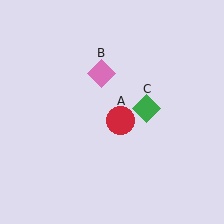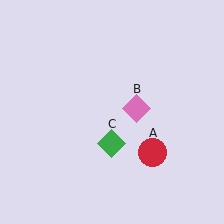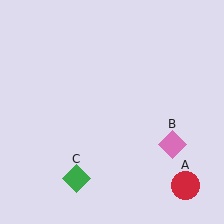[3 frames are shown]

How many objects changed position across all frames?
3 objects changed position: red circle (object A), pink diamond (object B), green diamond (object C).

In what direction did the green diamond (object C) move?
The green diamond (object C) moved down and to the left.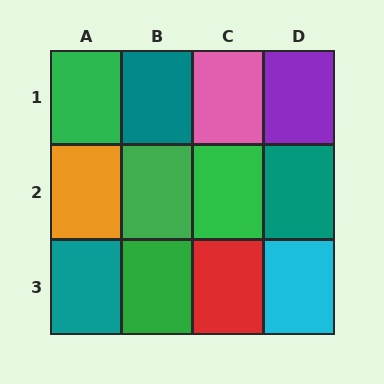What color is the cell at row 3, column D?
Cyan.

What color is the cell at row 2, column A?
Orange.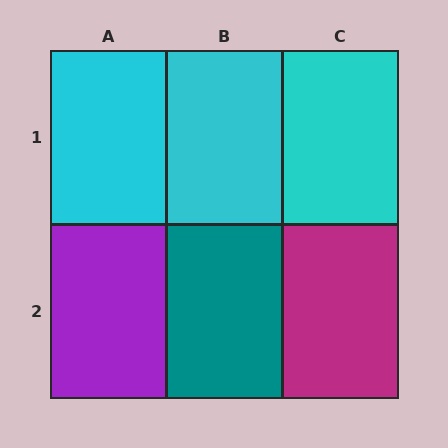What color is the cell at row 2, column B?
Teal.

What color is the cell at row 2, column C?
Magenta.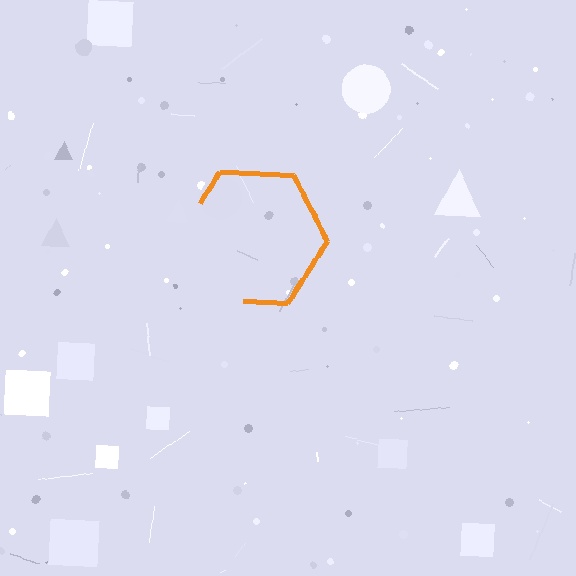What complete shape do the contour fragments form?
The contour fragments form a hexagon.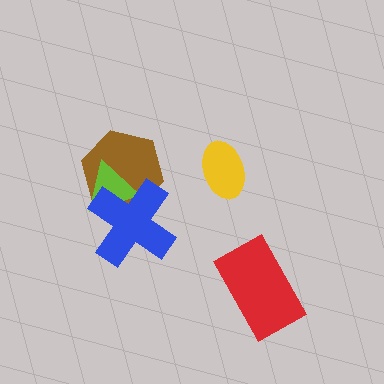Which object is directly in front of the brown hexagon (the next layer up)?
The lime triangle is directly in front of the brown hexagon.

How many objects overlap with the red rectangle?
0 objects overlap with the red rectangle.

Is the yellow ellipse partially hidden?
No, no other shape covers it.